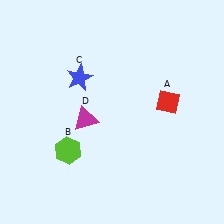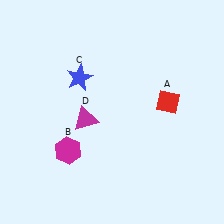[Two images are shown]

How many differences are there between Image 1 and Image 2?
There is 1 difference between the two images.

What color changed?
The hexagon (B) changed from lime in Image 1 to magenta in Image 2.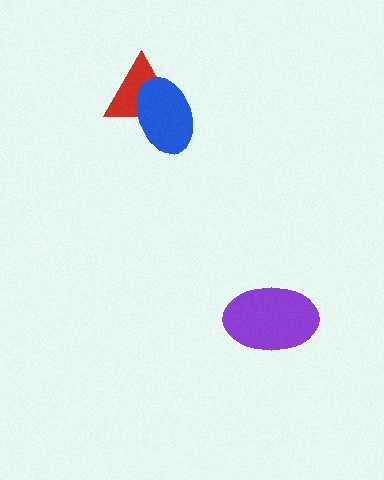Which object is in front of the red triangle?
The blue ellipse is in front of the red triangle.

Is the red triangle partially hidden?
Yes, it is partially covered by another shape.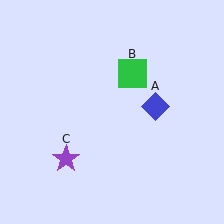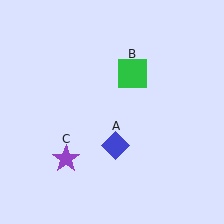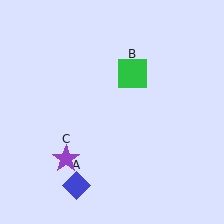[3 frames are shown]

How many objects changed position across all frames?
1 object changed position: blue diamond (object A).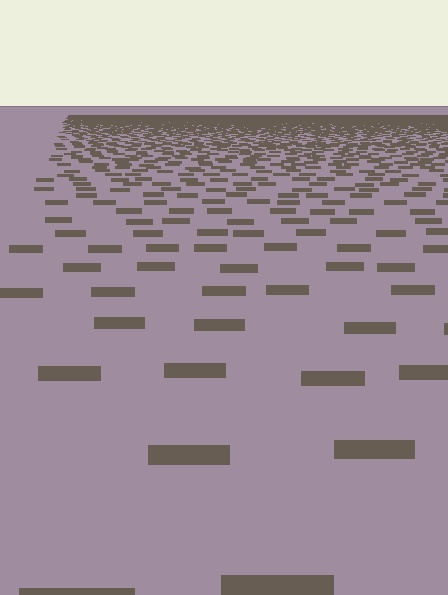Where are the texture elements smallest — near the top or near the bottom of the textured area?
Near the top.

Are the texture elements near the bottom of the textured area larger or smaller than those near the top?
Larger. Near the bottom, elements are closer to the viewer and appear at a bigger on-screen size.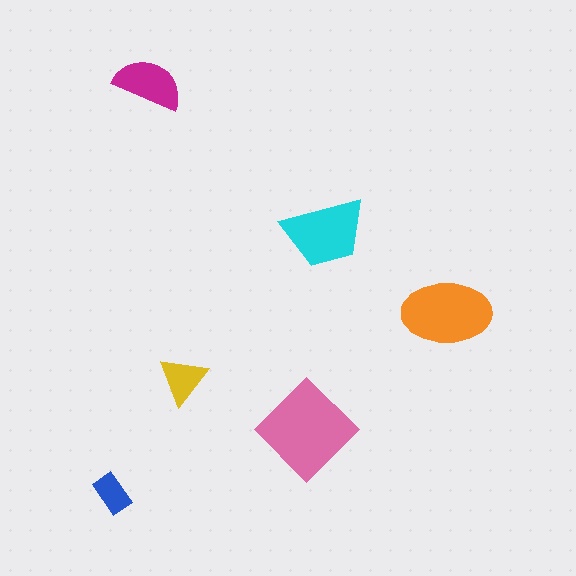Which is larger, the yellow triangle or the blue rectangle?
The yellow triangle.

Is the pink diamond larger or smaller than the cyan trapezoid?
Larger.